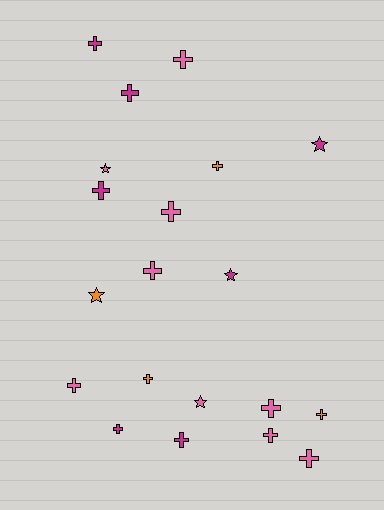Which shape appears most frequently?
Cross, with 15 objects.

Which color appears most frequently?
Pink, with 9 objects.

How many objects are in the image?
There are 20 objects.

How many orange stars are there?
There is 1 orange star.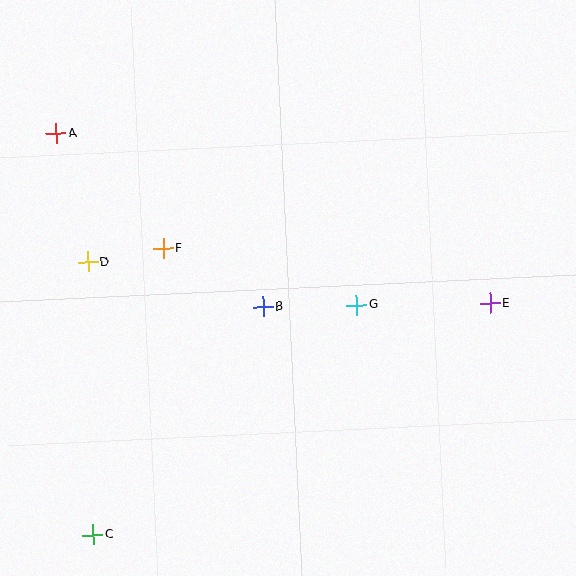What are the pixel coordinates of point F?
Point F is at (163, 249).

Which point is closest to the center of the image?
Point B at (263, 307) is closest to the center.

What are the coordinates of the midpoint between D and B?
The midpoint between D and B is at (176, 285).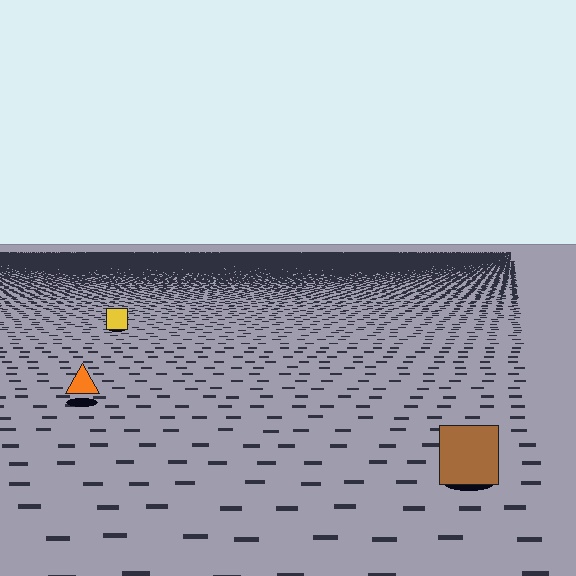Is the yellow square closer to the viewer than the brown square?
No. The brown square is closer — you can tell from the texture gradient: the ground texture is coarser near it.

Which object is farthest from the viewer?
The yellow square is farthest from the viewer. It appears smaller and the ground texture around it is denser.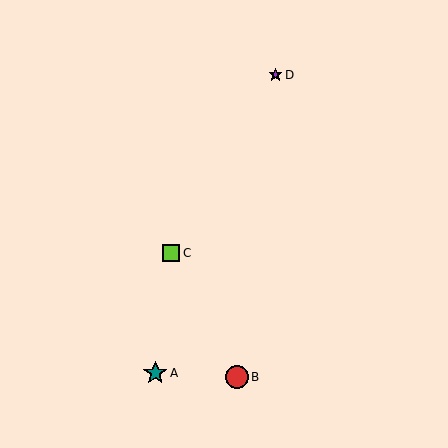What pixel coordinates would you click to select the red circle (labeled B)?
Click at (237, 377) to select the red circle B.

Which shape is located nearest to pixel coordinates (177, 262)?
The lime square (labeled C) at (171, 253) is nearest to that location.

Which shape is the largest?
The teal star (labeled A) is the largest.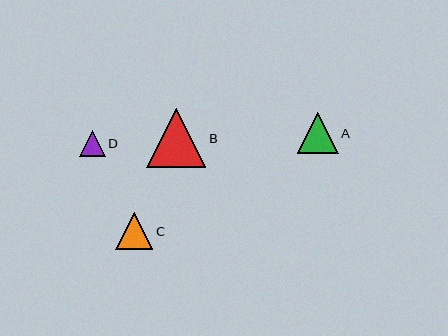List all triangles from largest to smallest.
From largest to smallest: B, A, C, D.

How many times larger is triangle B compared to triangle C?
Triangle B is approximately 1.6 times the size of triangle C.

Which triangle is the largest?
Triangle B is the largest with a size of approximately 59 pixels.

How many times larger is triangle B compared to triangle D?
Triangle B is approximately 2.3 times the size of triangle D.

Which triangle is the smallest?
Triangle D is the smallest with a size of approximately 26 pixels.